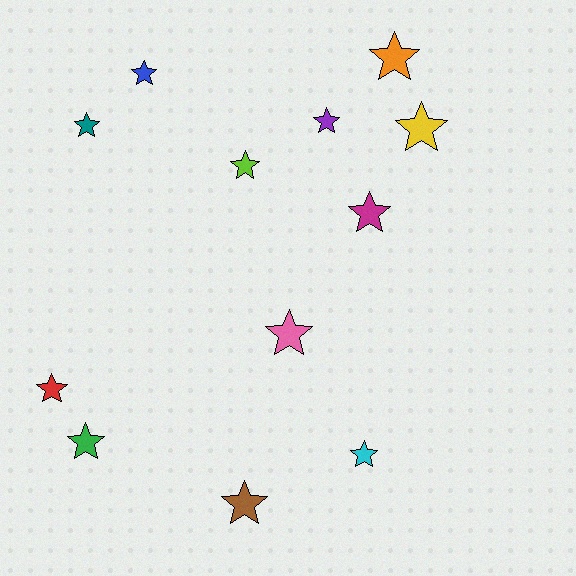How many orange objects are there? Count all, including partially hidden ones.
There is 1 orange object.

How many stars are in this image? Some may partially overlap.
There are 12 stars.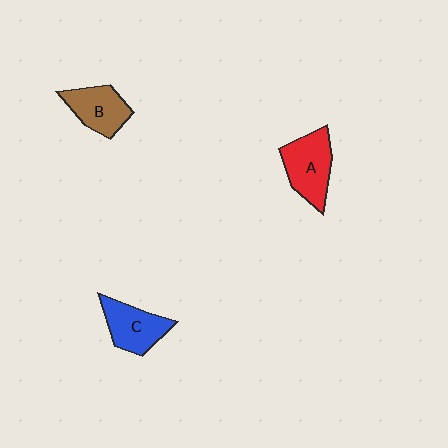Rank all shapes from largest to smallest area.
From largest to smallest: A (red), C (blue), B (brown).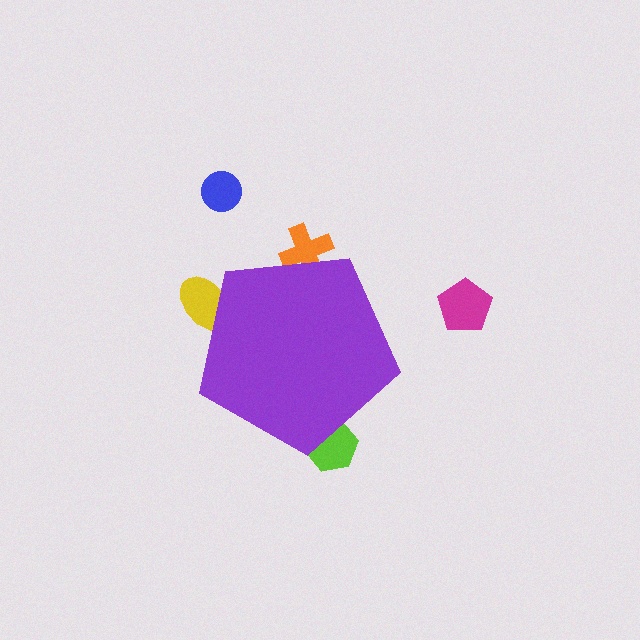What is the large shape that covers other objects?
A purple pentagon.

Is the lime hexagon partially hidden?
Yes, the lime hexagon is partially hidden behind the purple pentagon.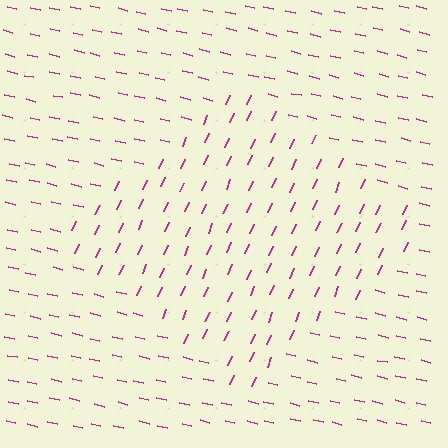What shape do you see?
I see a diamond.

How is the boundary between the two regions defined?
The boundary is defined purely by a change in line orientation (approximately 81 degrees difference). All lines are the same color and thickness.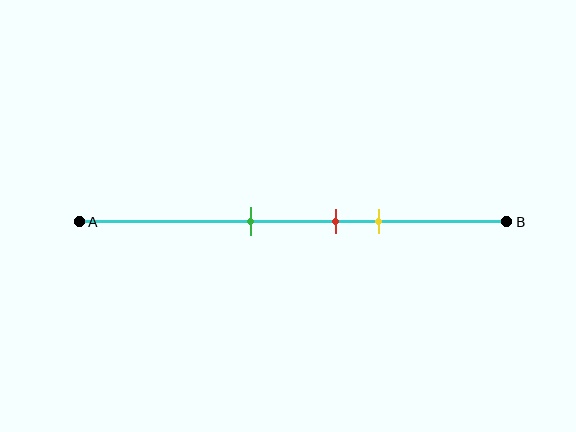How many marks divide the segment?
There are 3 marks dividing the segment.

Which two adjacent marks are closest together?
The red and yellow marks are the closest adjacent pair.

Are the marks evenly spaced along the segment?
Yes, the marks are approximately evenly spaced.